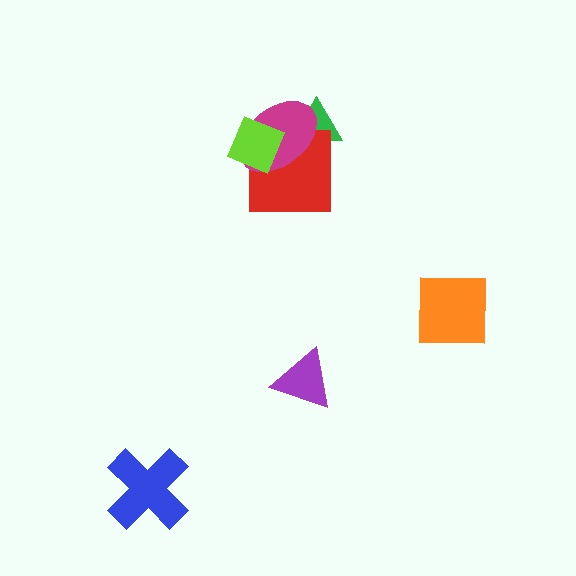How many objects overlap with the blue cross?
0 objects overlap with the blue cross.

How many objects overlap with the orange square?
0 objects overlap with the orange square.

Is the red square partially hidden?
Yes, it is partially covered by another shape.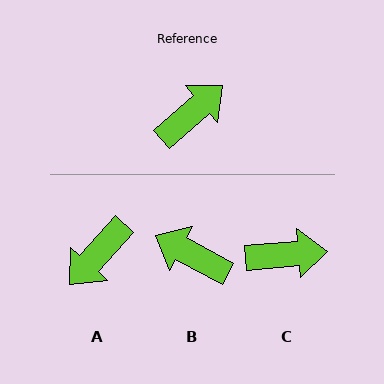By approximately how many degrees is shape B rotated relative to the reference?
Approximately 111 degrees counter-clockwise.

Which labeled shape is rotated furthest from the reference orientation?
A, about 173 degrees away.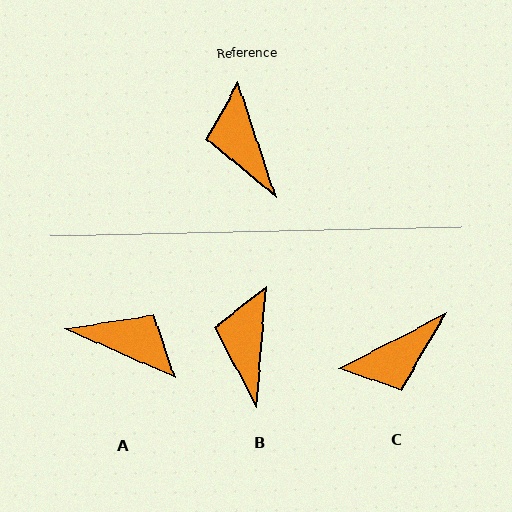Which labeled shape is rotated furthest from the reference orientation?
A, about 132 degrees away.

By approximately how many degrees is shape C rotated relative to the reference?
Approximately 99 degrees counter-clockwise.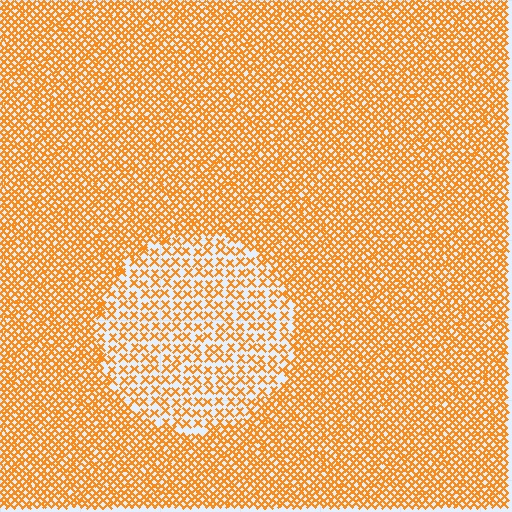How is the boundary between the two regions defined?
The boundary is defined by a change in element density (approximately 2.1x ratio). All elements are the same color, size, and shape.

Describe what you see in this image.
The image contains small orange elements arranged at two different densities. A circle-shaped region is visible where the elements are less densely packed than the surrounding area.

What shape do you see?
I see a circle.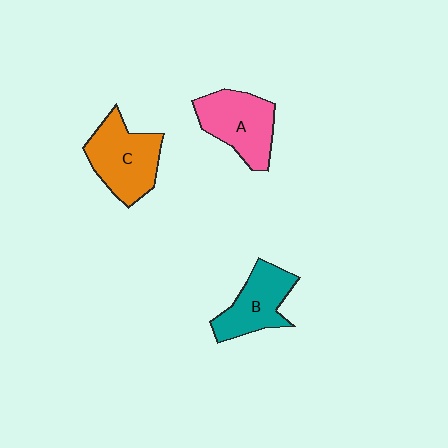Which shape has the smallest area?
Shape B (teal).